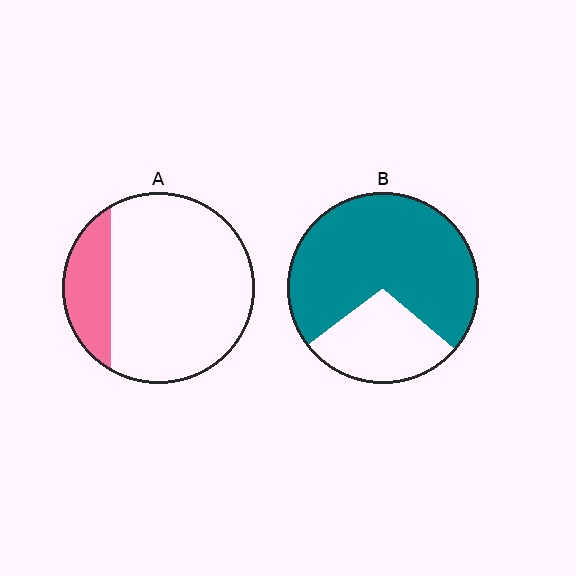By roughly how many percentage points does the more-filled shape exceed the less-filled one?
By roughly 50 percentage points (B over A).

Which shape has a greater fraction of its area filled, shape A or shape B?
Shape B.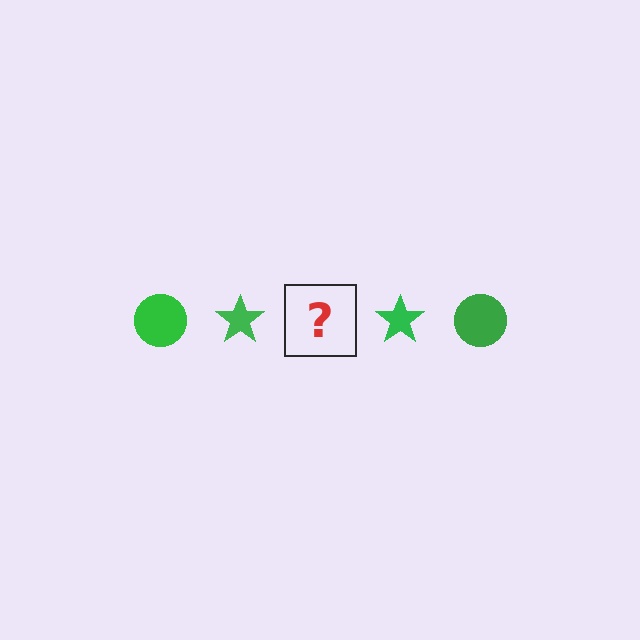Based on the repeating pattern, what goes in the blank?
The blank should be a green circle.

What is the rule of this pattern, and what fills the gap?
The rule is that the pattern cycles through circle, star shapes in green. The gap should be filled with a green circle.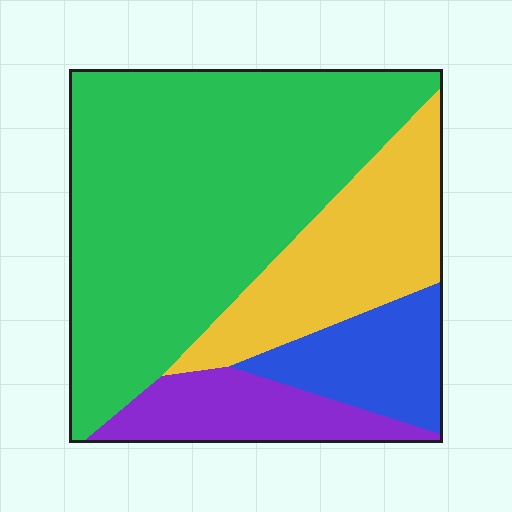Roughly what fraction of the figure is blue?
Blue takes up less than a quarter of the figure.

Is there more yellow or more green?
Green.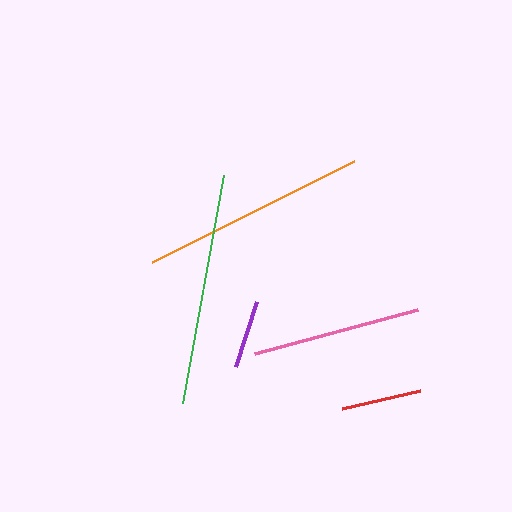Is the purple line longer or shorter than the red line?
The red line is longer than the purple line.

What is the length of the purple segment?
The purple segment is approximately 68 pixels long.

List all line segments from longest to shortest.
From longest to shortest: green, orange, pink, red, purple.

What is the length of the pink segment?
The pink segment is approximately 170 pixels long.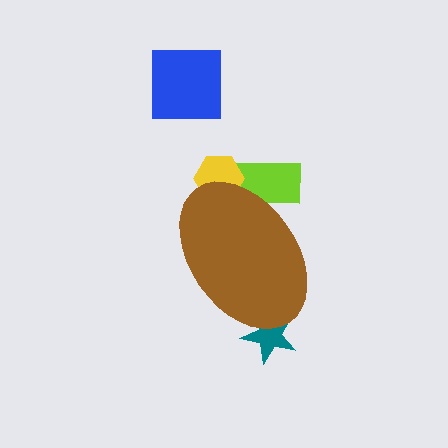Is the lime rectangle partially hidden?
Yes, the lime rectangle is partially hidden behind the brown ellipse.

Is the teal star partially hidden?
Yes, the teal star is partially hidden behind the brown ellipse.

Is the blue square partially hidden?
No, the blue square is fully visible.